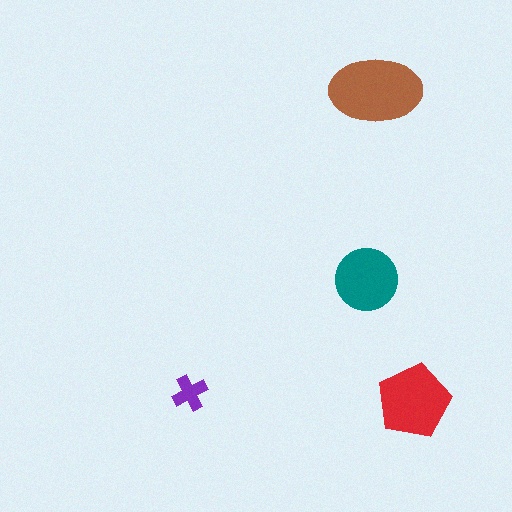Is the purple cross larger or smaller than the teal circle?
Smaller.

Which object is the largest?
The brown ellipse.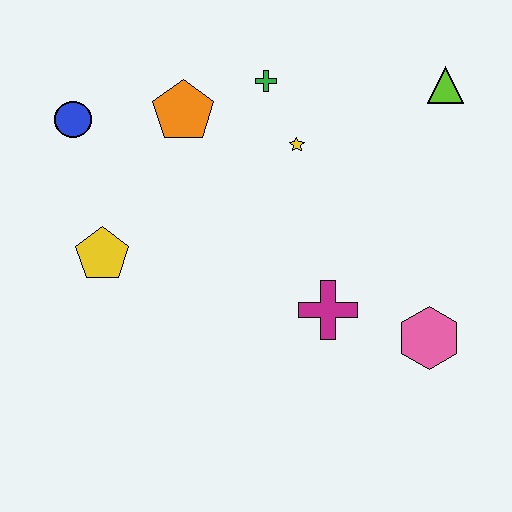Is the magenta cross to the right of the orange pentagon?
Yes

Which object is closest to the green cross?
The yellow star is closest to the green cross.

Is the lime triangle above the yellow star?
Yes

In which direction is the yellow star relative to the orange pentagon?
The yellow star is to the right of the orange pentagon.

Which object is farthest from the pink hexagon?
The blue circle is farthest from the pink hexagon.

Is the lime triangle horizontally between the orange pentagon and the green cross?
No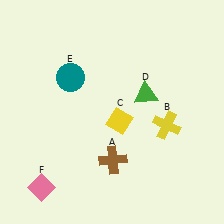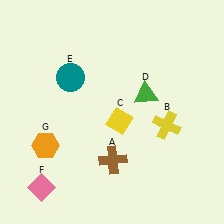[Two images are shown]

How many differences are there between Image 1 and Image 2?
There is 1 difference between the two images.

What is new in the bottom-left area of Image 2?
An orange hexagon (G) was added in the bottom-left area of Image 2.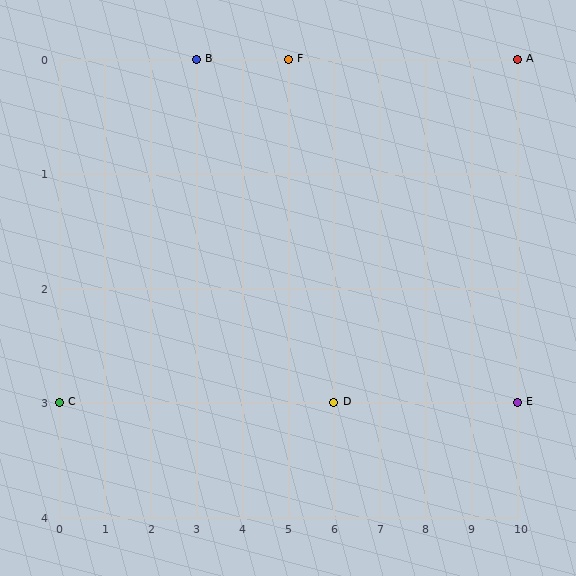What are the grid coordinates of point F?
Point F is at grid coordinates (5, 0).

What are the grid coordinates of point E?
Point E is at grid coordinates (10, 3).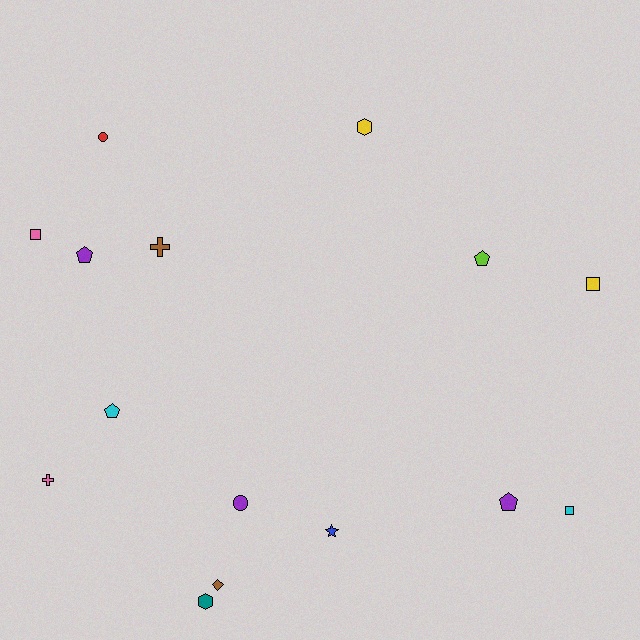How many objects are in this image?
There are 15 objects.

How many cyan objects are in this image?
There are 2 cyan objects.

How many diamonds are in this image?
There is 1 diamond.